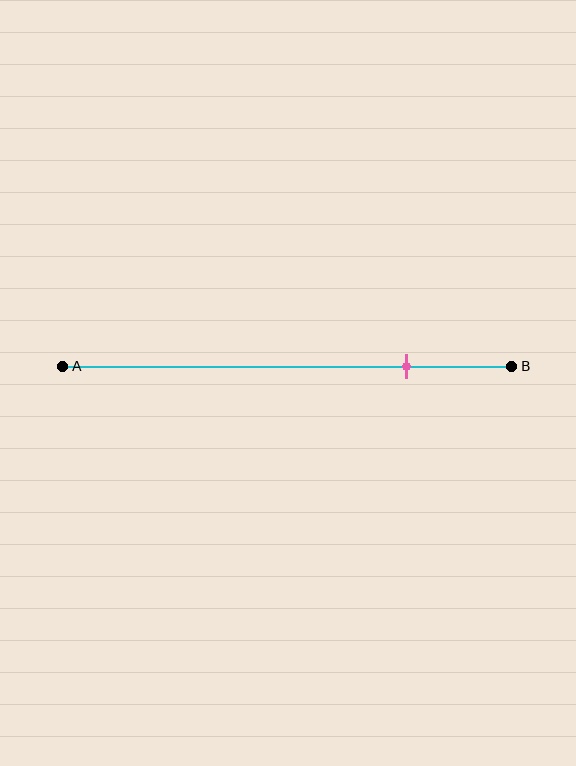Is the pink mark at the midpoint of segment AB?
No, the mark is at about 75% from A, not at the 50% midpoint.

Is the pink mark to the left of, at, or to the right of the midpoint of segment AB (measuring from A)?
The pink mark is to the right of the midpoint of segment AB.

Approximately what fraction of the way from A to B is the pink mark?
The pink mark is approximately 75% of the way from A to B.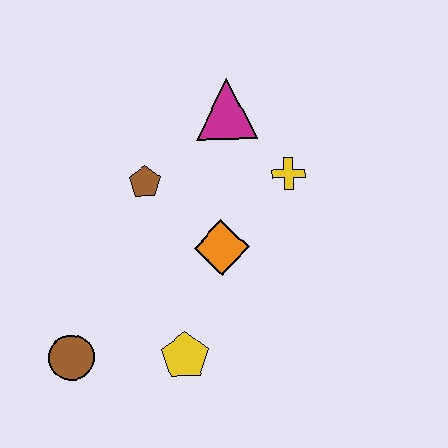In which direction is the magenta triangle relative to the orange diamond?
The magenta triangle is above the orange diamond.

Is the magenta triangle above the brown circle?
Yes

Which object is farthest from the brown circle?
The magenta triangle is farthest from the brown circle.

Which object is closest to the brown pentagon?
The orange diamond is closest to the brown pentagon.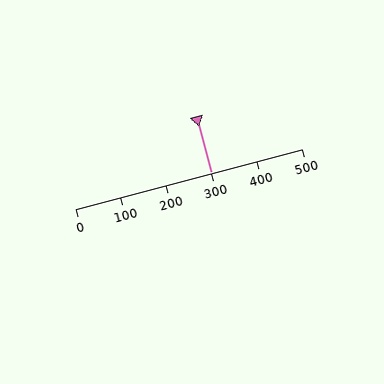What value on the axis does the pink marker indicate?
The marker indicates approximately 300.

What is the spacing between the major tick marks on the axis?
The major ticks are spaced 100 apart.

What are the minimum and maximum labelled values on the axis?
The axis runs from 0 to 500.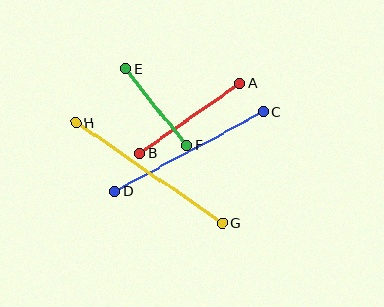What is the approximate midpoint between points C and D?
The midpoint is at approximately (189, 152) pixels.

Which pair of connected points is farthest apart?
Points G and H are farthest apart.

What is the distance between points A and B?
The distance is approximately 122 pixels.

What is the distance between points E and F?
The distance is approximately 98 pixels.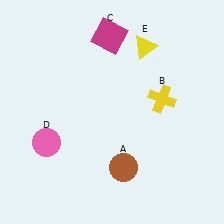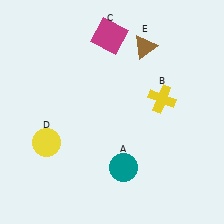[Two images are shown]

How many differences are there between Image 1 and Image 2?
There are 3 differences between the two images.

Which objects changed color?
A changed from brown to teal. D changed from pink to yellow. E changed from yellow to brown.